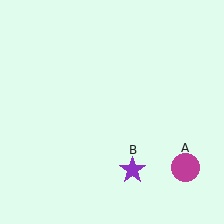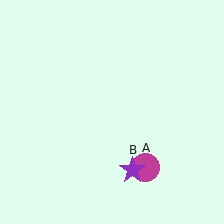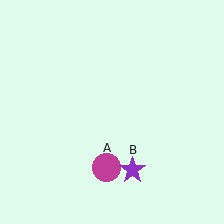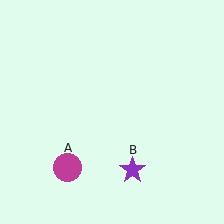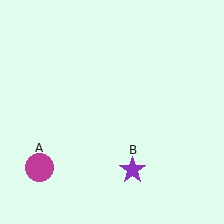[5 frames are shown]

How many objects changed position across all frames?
1 object changed position: magenta circle (object A).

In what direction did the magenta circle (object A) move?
The magenta circle (object A) moved left.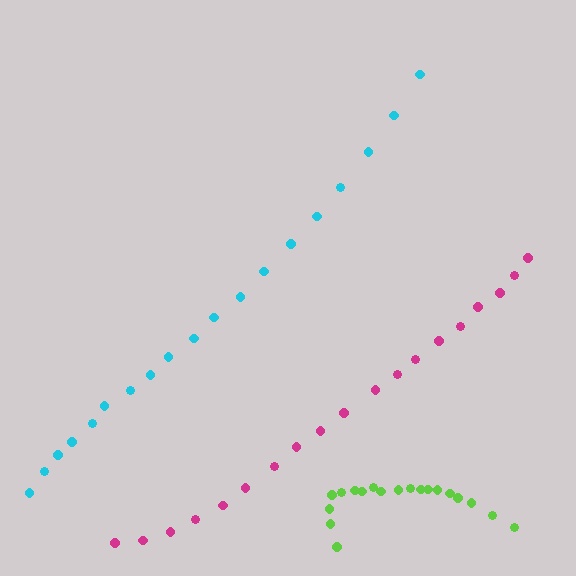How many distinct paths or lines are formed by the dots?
There are 3 distinct paths.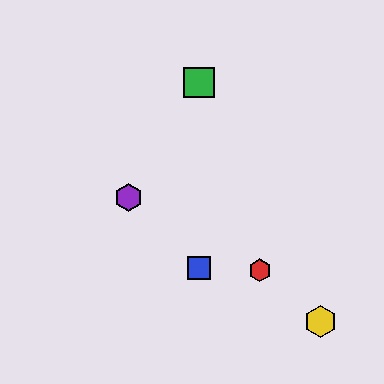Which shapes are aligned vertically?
The blue square, the green square are aligned vertically.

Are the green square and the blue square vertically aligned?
Yes, both are at x≈199.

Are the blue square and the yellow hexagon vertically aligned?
No, the blue square is at x≈199 and the yellow hexagon is at x≈320.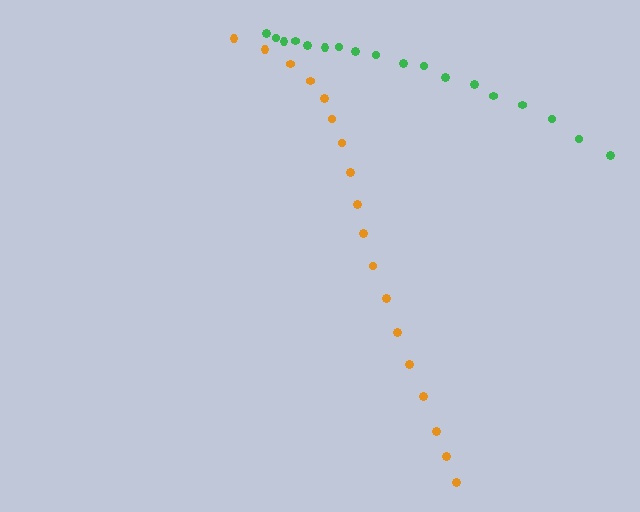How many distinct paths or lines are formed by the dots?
There are 2 distinct paths.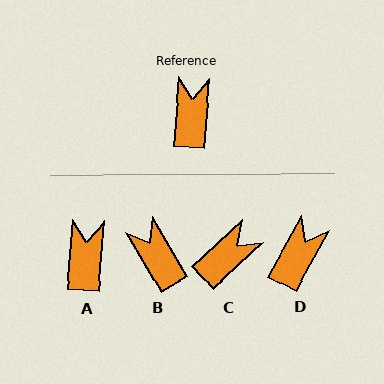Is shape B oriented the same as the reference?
No, it is off by about 35 degrees.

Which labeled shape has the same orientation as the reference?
A.